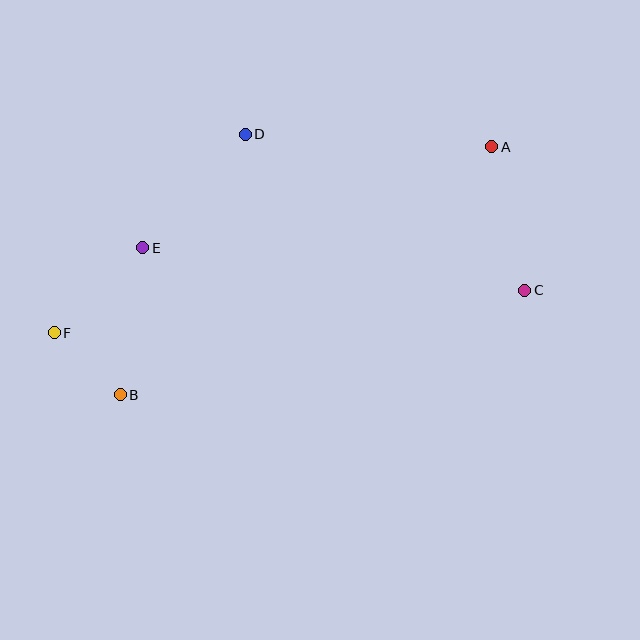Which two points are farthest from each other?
Points A and F are farthest from each other.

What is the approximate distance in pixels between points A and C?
The distance between A and C is approximately 147 pixels.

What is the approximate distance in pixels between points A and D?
The distance between A and D is approximately 247 pixels.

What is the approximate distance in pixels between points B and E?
The distance between B and E is approximately 149 pixels.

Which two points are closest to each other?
Points B and F are closest to each other.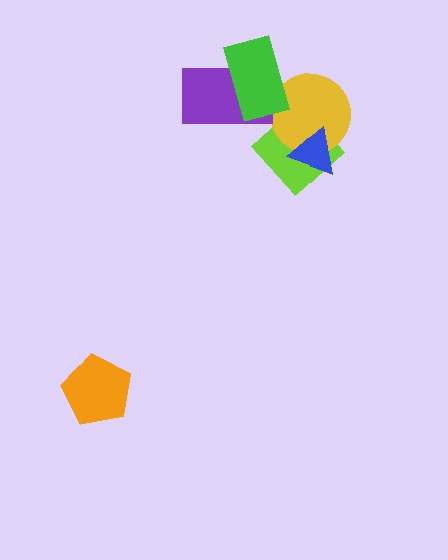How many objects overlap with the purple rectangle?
1 object overlaps with the purple rectangle.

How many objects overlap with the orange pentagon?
0 objects overlap with the orange pentagon.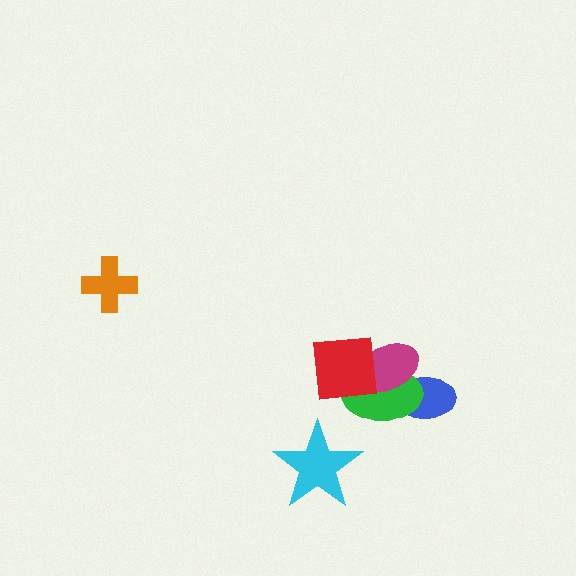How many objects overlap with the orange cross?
0 objects overlap with the orange cross.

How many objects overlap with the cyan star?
0 objects overlap with the cyan star.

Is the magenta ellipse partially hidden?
Yes, it is partially covered by another shape.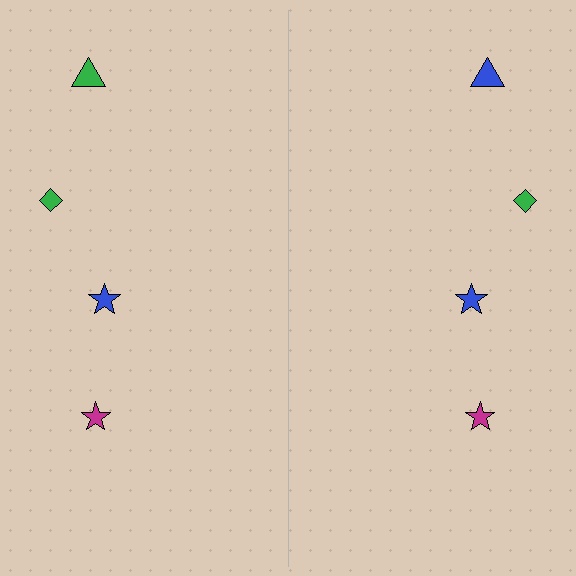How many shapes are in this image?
There are 8 shapes in this image.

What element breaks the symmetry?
The blue triangle on the right side breaks the symmetry — its mirror counterpart is green.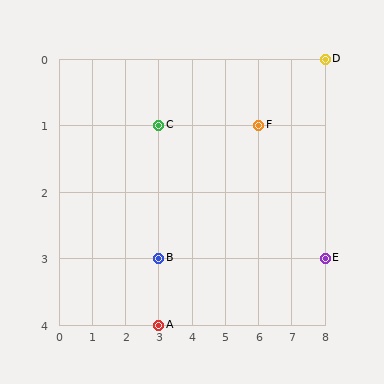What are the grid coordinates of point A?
Point A is at grid coordinates (3, 4).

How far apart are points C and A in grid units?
Points C and A are 3 rows apart.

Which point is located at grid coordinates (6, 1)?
Point F is at (6, 1).